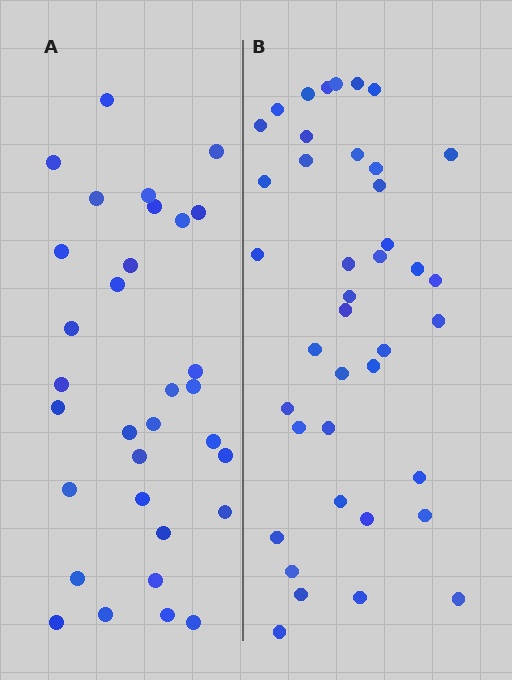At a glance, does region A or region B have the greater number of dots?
Region B (the right region) has more dots.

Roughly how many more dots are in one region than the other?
Region B has roughly 8 or so more dots than region A.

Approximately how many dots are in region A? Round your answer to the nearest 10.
About 30 dots. (The exact count is 32, which rounds to 30.)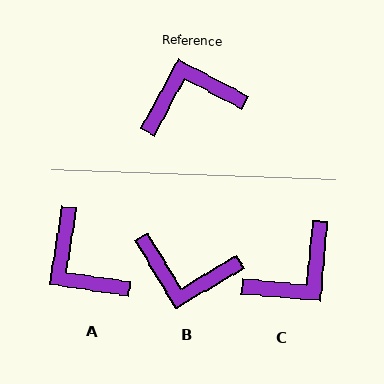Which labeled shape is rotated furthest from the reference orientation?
C, about 157 degrees away.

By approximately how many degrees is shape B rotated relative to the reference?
Approximately 149 degrees counter-clockwise.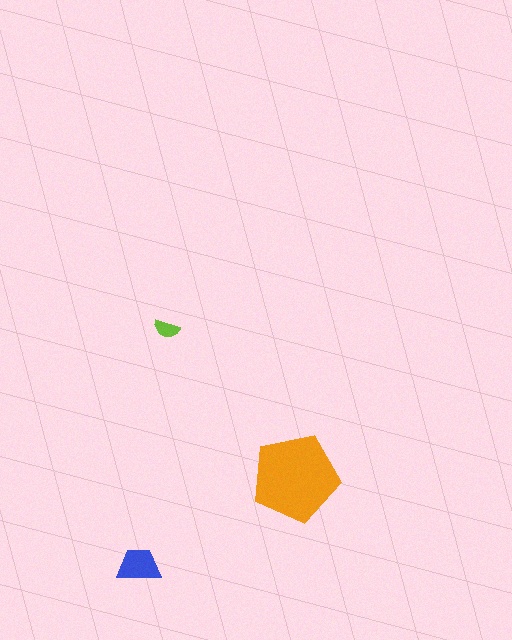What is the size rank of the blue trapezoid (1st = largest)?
2nd.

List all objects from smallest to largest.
The lime semicircle, the blue trapezoid, the orange pentagon.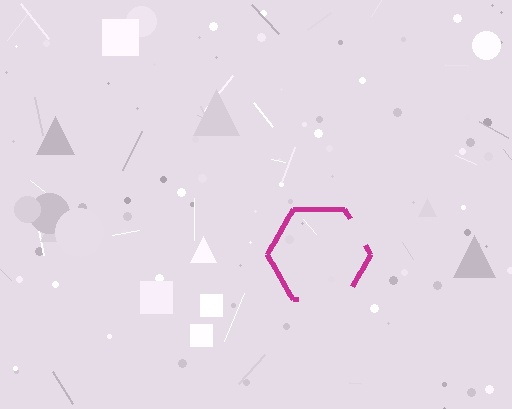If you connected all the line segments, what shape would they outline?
They would outline a hexagon.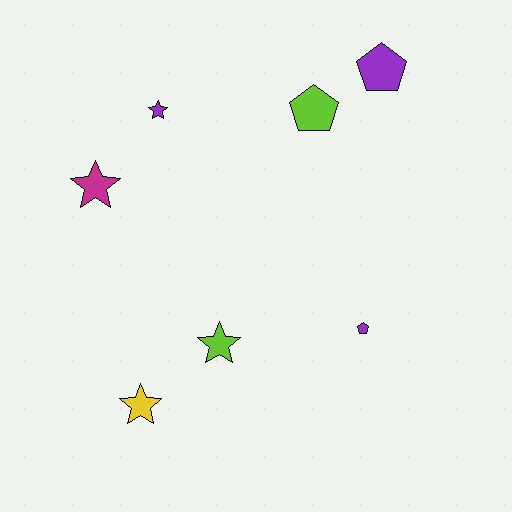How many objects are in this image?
There are 7 objects.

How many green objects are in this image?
There are no green objects.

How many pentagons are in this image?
There are 3 pentagons.